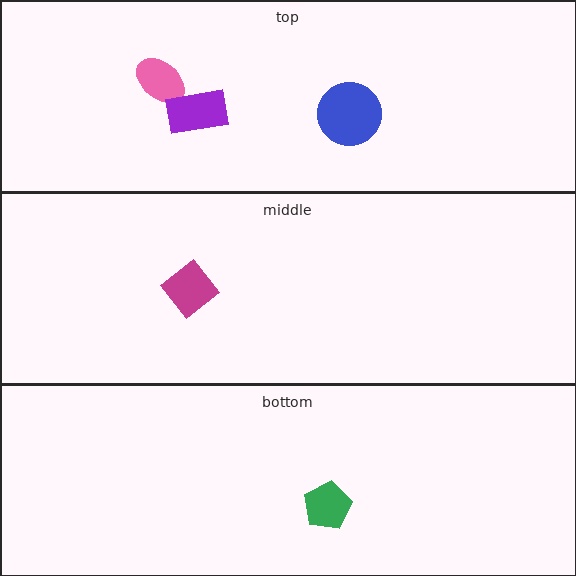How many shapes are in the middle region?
1.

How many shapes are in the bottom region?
1.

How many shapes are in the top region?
3.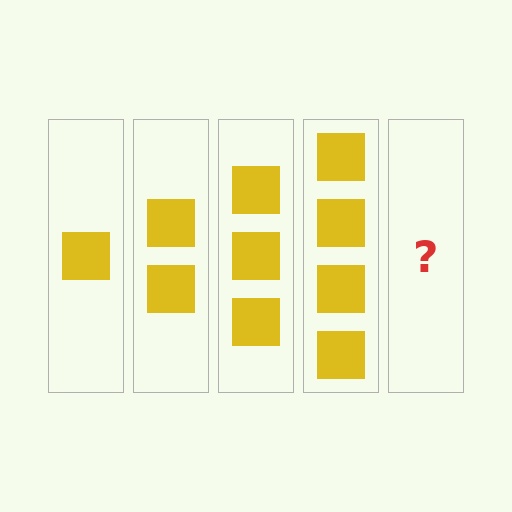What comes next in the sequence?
The next element should be 5 squares.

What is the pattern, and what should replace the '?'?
The pattern is that each step adds one more square. The '?' should be 5 squares.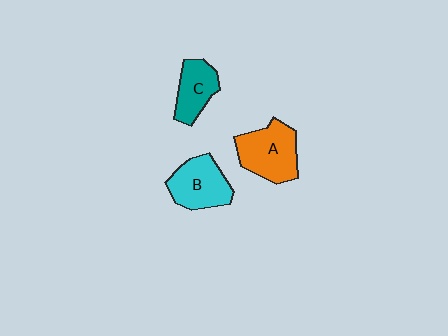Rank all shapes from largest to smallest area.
From largest to smallest: A (orange), B (cyan), C (teal).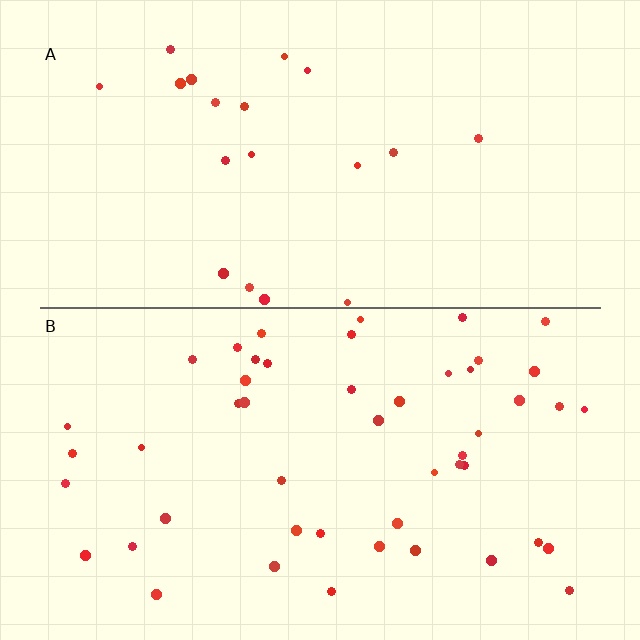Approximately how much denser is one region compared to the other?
Approximately 2.5× — region B over region A.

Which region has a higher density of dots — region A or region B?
B (the bottom).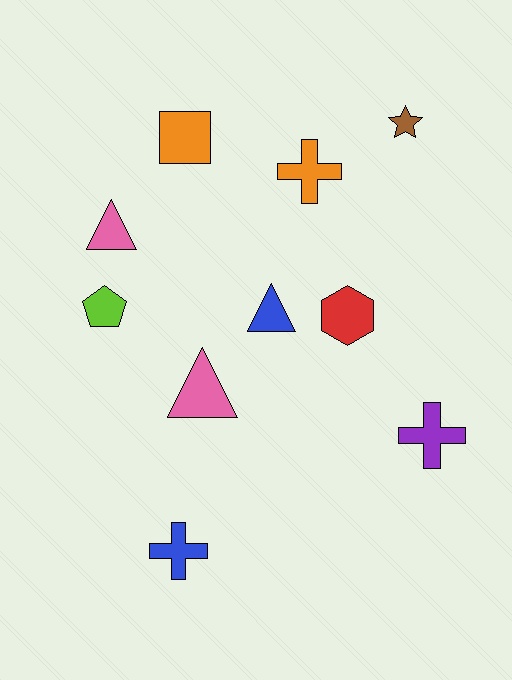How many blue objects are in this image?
There are 2 blue objects.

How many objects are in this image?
There are 10 objects.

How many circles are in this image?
There are no circles.